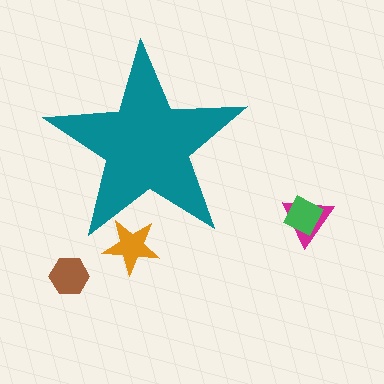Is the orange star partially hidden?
Yes, the orange star is partially hidden behind the teal star.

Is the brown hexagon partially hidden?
No, the brown hexagon is fully visible.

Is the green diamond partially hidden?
No, the green diamond is fully visible.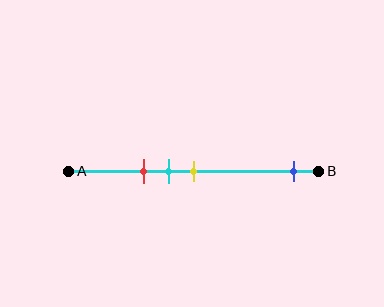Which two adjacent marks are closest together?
The cyan and yellow marks are the closest adjacent pair.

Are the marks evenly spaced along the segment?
No, the marks are not evenly spaced.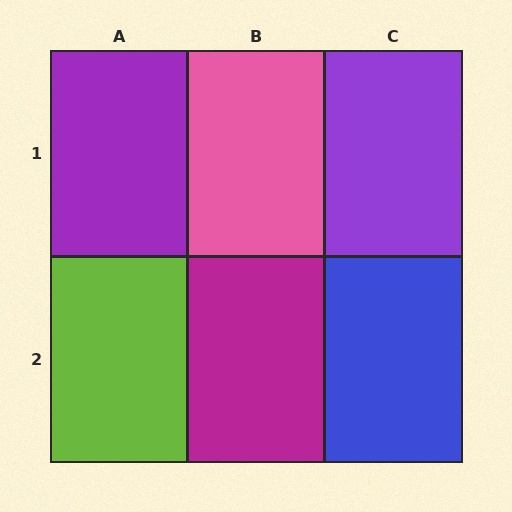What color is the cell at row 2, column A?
Lime.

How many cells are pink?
1 cell is pink.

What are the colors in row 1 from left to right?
Purple, pink, purple.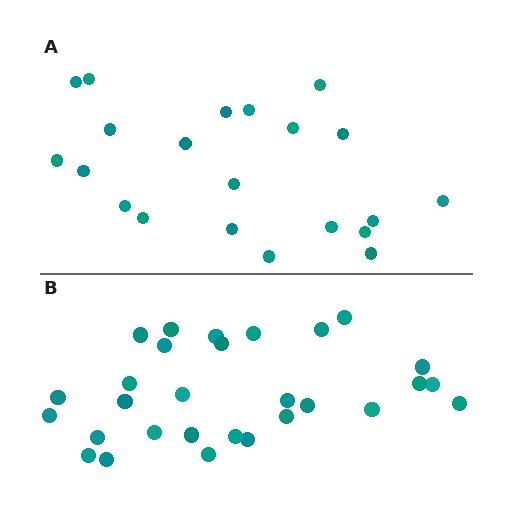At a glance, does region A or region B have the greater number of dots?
Region B (the bottom region) has more dots.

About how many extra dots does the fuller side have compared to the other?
Region B has roughly 8 or so more dots than region A.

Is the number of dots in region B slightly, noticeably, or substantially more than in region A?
Region B has noticeably more, but not dramatically so. The ratio is roughly 1.4 to 1.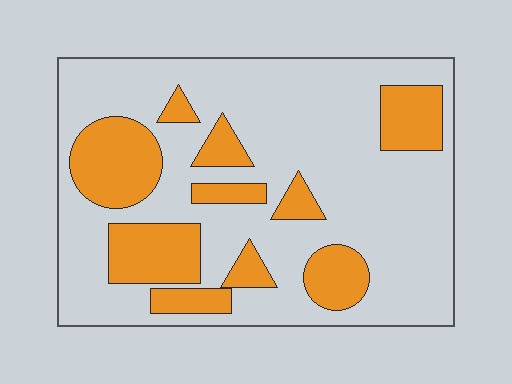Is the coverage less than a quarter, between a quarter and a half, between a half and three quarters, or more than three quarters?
Between a quarter and a half.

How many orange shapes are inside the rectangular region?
10.